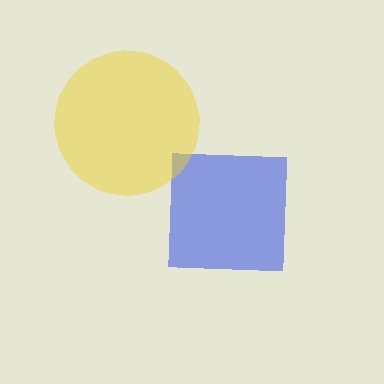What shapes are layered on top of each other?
The layered shapes are: a blue square, a yellow circle.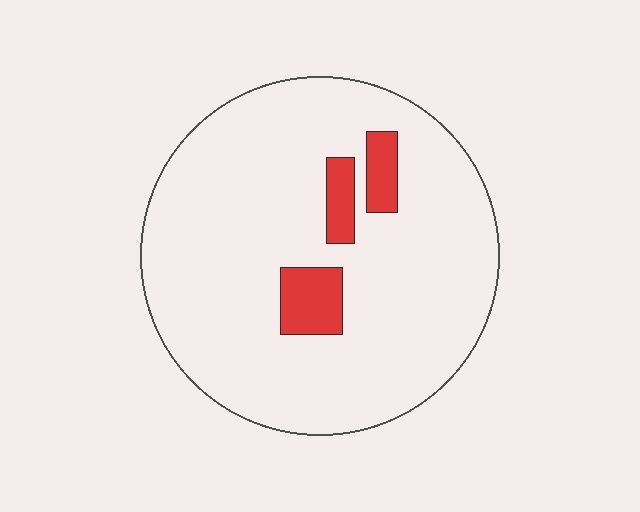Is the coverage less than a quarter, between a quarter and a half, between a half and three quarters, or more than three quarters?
Less than a quarter.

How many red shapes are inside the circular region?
3.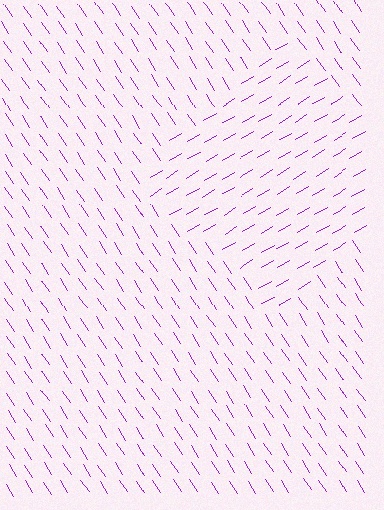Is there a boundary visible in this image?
Yes, there is a texture boundary formed by a change in line orientation.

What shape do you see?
I see a diamond.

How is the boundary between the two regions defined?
The boundary is defined purely by a change in line orientation (approximately 88 degrees difference). All lines are the same color and thickness.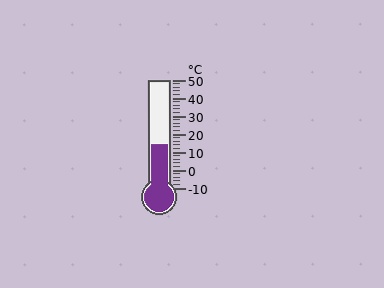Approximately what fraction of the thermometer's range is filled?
The thermometer is filled to approximately 40% of its range.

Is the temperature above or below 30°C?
The temperature is below 30°C.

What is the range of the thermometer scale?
The thermometer scale ranges from -10°C to 50°C.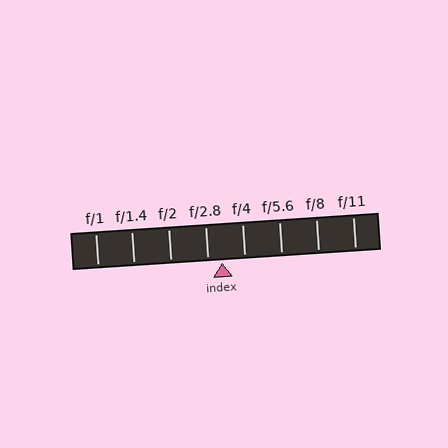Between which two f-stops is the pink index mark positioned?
The index mark is between f/2.8 and f/4.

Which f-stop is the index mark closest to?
The index mark is closest to f/2.8.